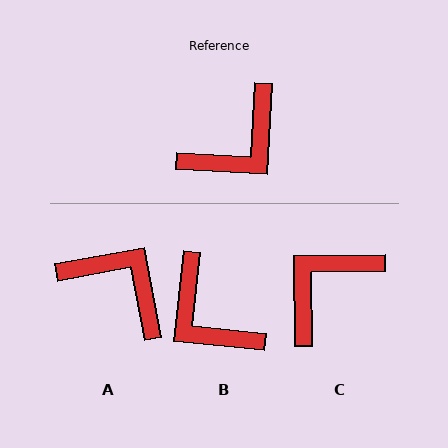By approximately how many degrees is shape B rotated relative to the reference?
Approximately 93 degrees clockwise.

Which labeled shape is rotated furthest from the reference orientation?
C, about 176 degrees away.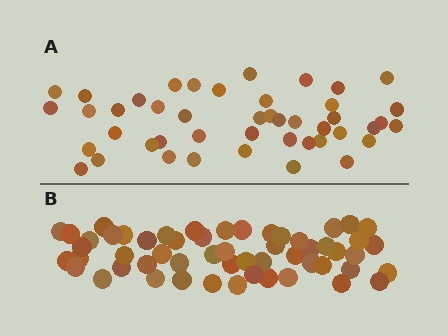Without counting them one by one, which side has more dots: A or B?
Region B (the bottom region) has more dots.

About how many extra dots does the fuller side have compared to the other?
Region B has roughly 10 or so more dots than region A.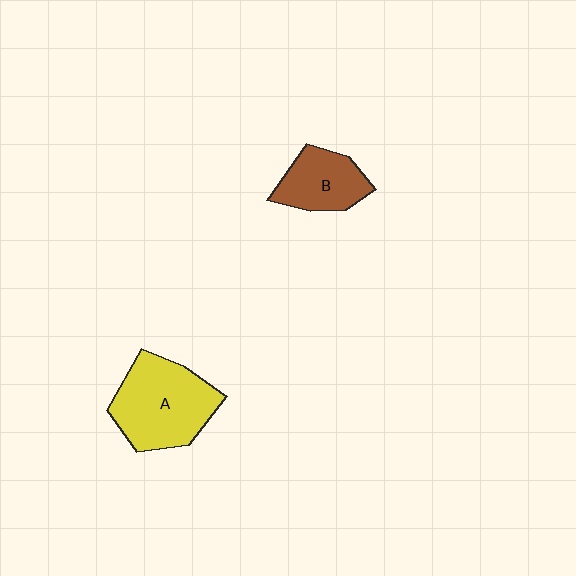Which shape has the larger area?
Shape A (yellow).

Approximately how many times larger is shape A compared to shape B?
Approximately 1.6 times.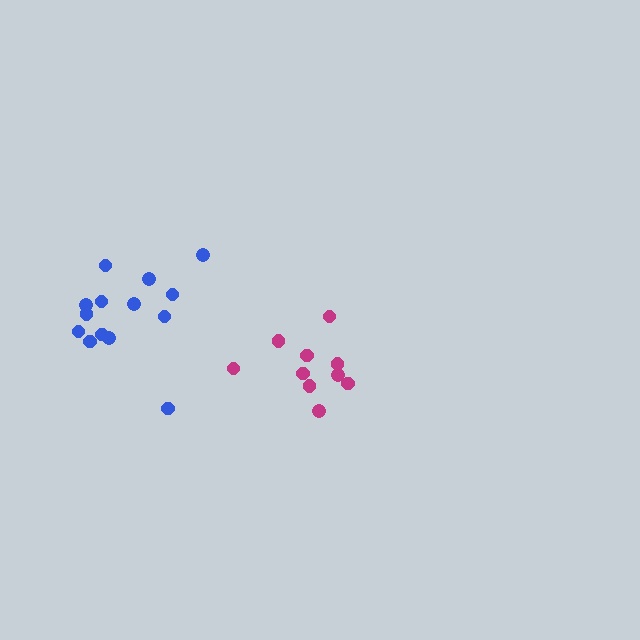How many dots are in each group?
Group 1: 14 dots, Group 2: 10 dots (24 total).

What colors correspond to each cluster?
The clusters are colored: blue, magenta.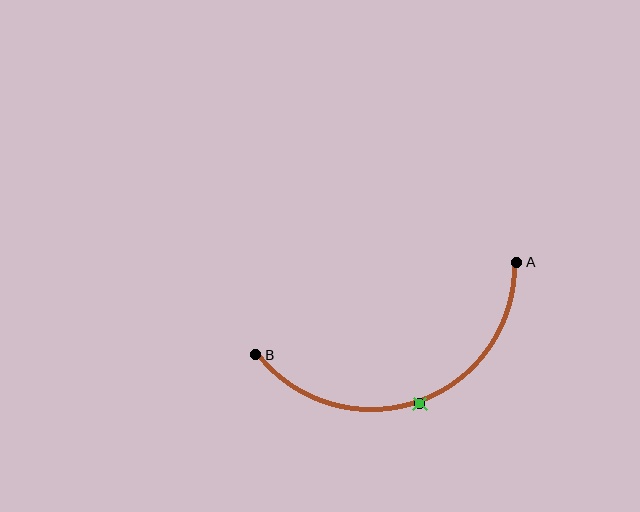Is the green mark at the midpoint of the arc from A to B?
Yes. The green mark lies on the arc at equal arc-length from both A and B — it is the arc midpoint.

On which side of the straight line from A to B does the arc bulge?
The arc bulges below the straight line connecting A and B.